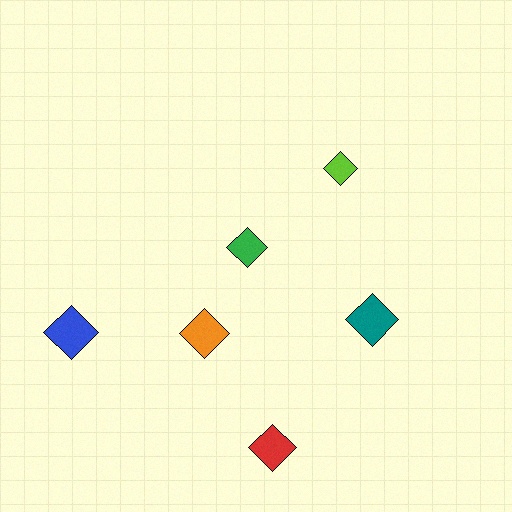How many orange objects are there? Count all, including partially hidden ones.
There is 1 orange object.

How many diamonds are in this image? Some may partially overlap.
There are 6 diamonds.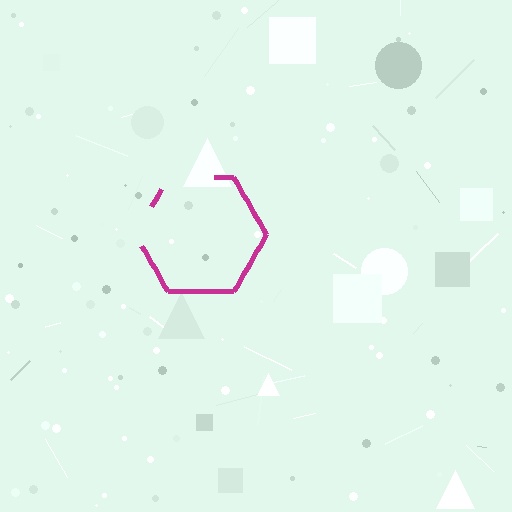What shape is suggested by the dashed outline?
The dashed outline suggests a hexagon.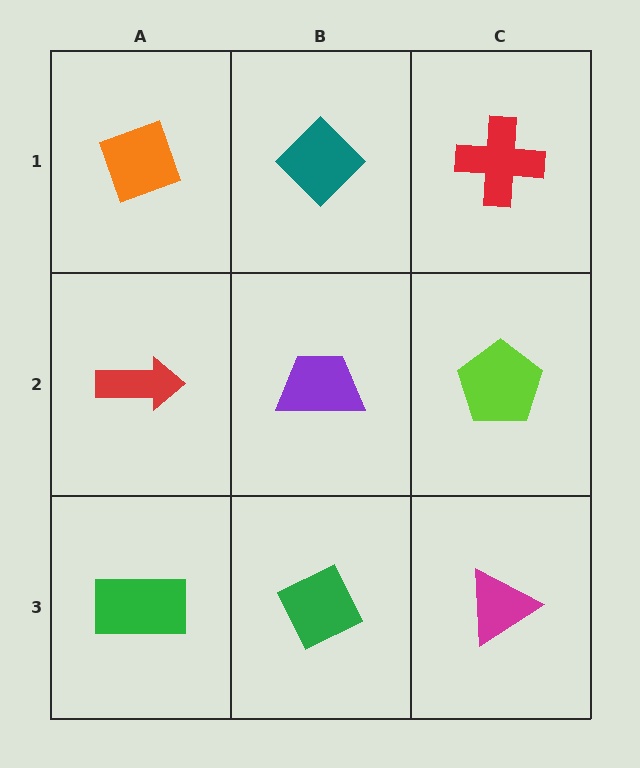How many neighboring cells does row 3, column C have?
2.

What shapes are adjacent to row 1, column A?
A red arrow (row 2, column A), a teal diamond (row 1, column B).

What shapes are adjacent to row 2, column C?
A red cross (row 1, column C), a magenta triangle (row 3, column C), a purple trapezoid (row 2, column B).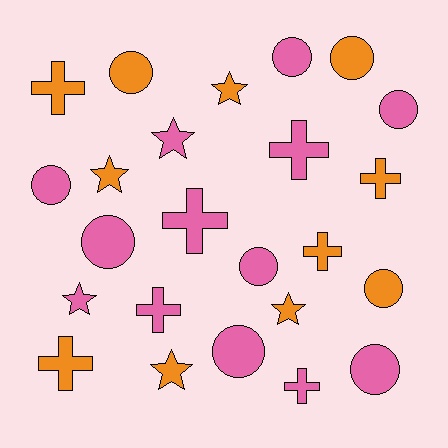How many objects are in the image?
There are 24 objects.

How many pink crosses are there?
There are 4 pink crosses.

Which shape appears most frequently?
Circle, with 10 objects.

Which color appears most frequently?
Pink, with 13 objects.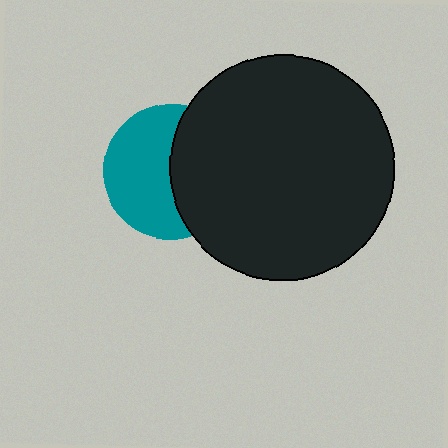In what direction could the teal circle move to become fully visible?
The teal circle could move left. That would shift it out from behind the black circle entirely.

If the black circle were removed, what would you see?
You would see the complete teal circle.